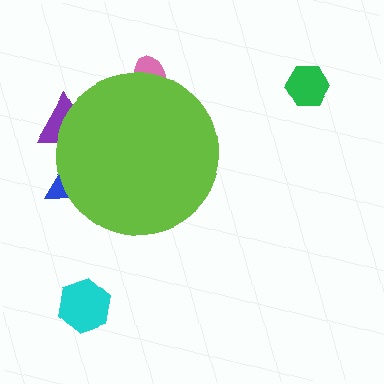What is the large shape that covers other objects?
A lime circle.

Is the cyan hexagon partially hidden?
No, the cyan hexagon is fully visible.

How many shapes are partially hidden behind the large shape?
3 shapes are partially hidden.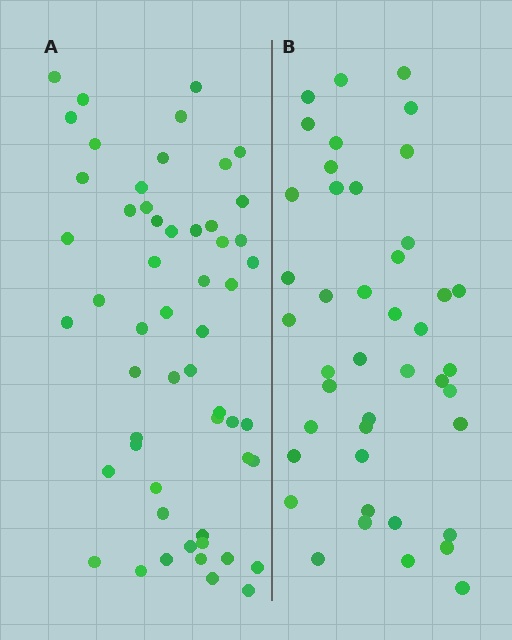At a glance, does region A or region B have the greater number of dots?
Region A (the left region) has more dots.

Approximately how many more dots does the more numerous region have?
Region A has roughly 12 or so more dots than region B.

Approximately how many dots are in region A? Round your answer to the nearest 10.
About 60 dots. (The exact count is 55, which rounds to 60.)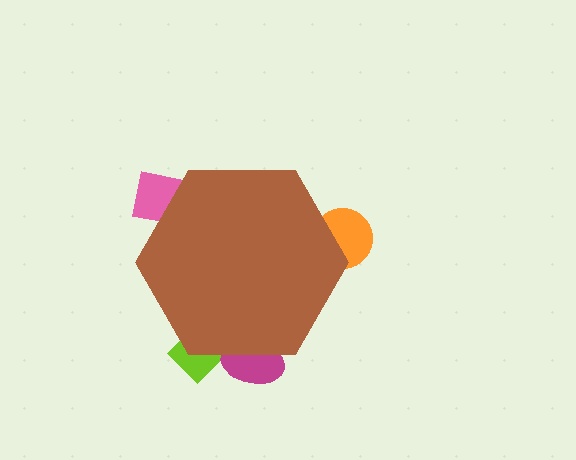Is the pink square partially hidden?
Yes, the pink square is partially hidden behind the brown hexagon.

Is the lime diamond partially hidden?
Yes, the lime diamond is partially hidden behind the brown hexagon.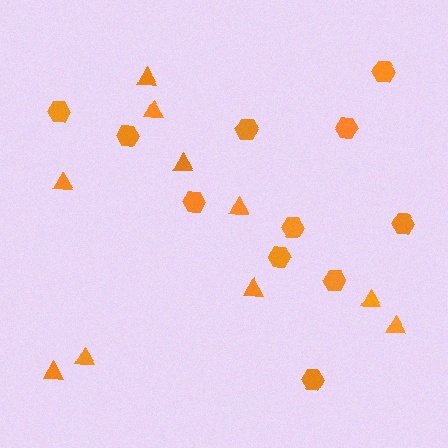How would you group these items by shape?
There are 2 groups: one group of hexagons (11) and one group of triangles (10).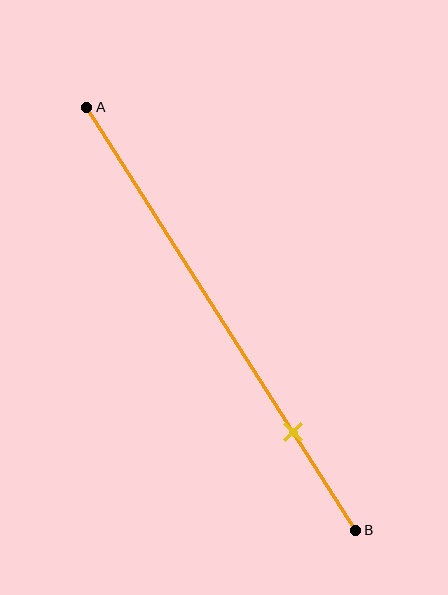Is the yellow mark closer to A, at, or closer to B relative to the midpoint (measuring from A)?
The yellow mark is closer to point B than the midpoint of segment AB.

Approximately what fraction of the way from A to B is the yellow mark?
The yellow mark is approximately 75% of the way from A to B.